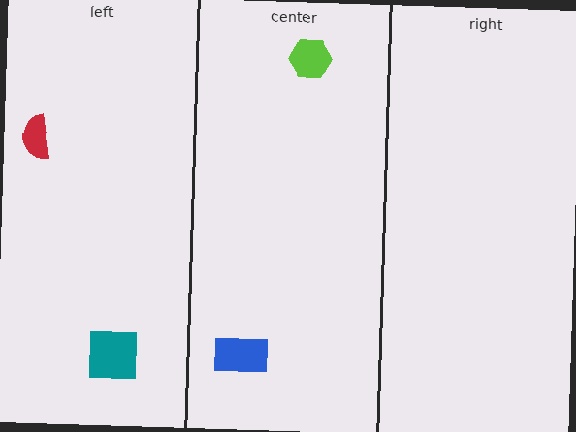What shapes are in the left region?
The teal square, the red semicircle.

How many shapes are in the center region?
2.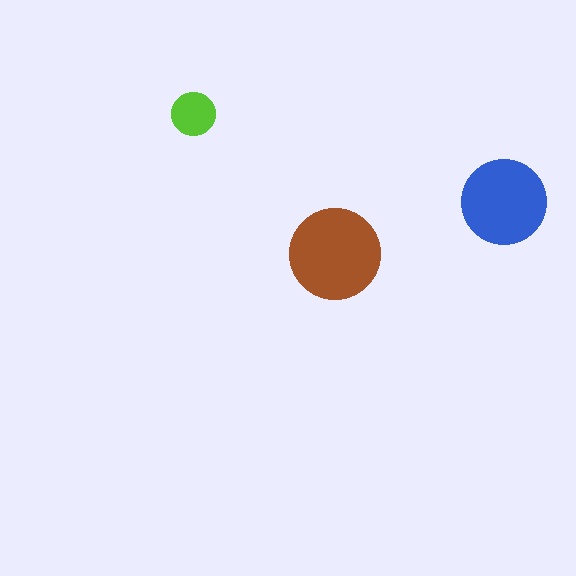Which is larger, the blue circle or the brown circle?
The brown one.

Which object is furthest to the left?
The lime circle is leftmost.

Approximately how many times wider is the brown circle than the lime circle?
About 2 times wider.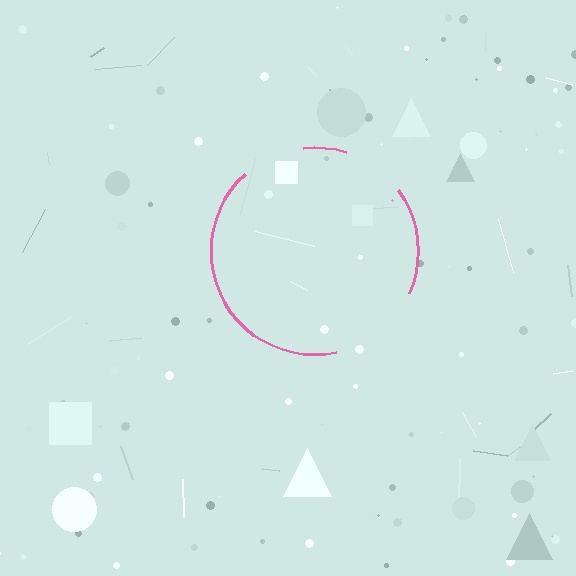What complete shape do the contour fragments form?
The contour fragments form a circle.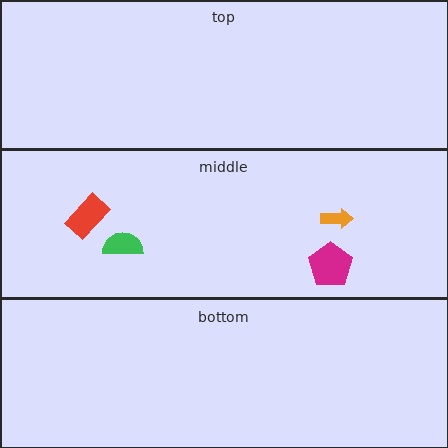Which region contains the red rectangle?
The middle region.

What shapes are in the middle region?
The magenta pentagon, the red rectangle, the orange arrow, the green semicircle.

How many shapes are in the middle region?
4.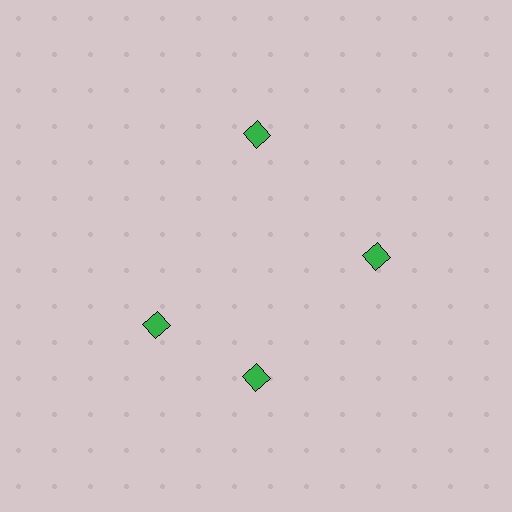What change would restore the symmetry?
The symmetry would be restored by rotating it back into even spacing with its neighbors so that all 4 diamonds sit at equal angles and equal distance from the center.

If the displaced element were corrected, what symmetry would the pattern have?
It would have 4-fold rotational symmetry — the pattern would map onto itself every 90 degrees.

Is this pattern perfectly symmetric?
No. The 4 green diamonds are arranged in a ring, but one element near the 9 o'clock position is rotated out of alignment along the ring, breaking the 4-fold rotational symmetry.